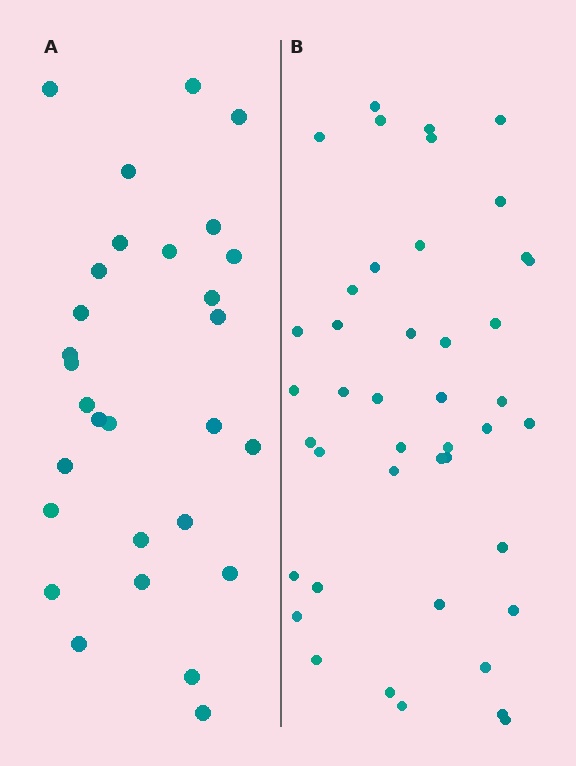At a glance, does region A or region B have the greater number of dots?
Region B (the right region) has more dots.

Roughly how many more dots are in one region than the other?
Region B has approximately 15 more dots than region A.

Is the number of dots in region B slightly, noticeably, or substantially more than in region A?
Region B has substantially more. The ratio is roughly 1.5 to 1.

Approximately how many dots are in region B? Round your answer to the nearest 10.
About 40 dots. (The exact count is 43, which rounds to 40.)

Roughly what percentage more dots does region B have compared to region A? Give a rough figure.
About 50% more.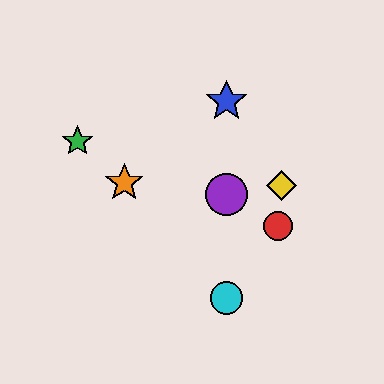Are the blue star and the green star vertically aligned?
No, the blue star is at x≈226 and the green star is at x≈78.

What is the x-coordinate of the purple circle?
The purple circle is at x≈226.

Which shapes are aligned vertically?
The blue star, the purple circle, the cyan circle are aligned vertically.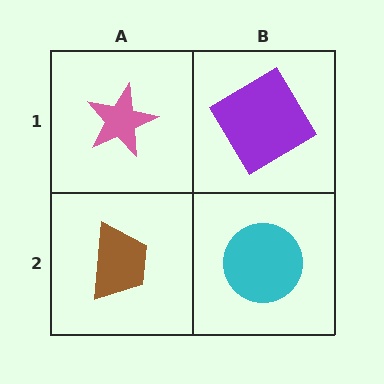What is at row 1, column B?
A purple diamond.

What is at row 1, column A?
A pink star.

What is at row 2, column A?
A brown trapezoid.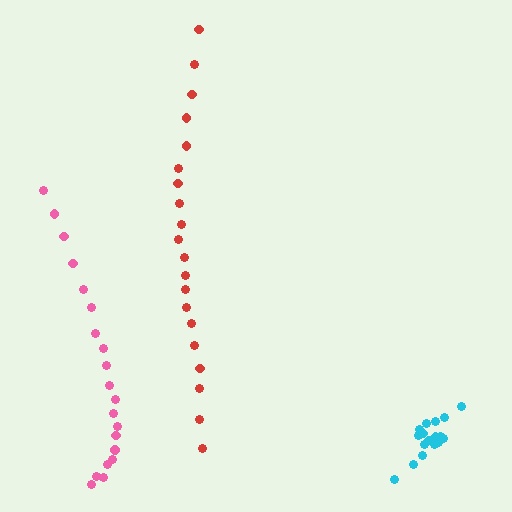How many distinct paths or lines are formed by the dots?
There are 3 distinct paths.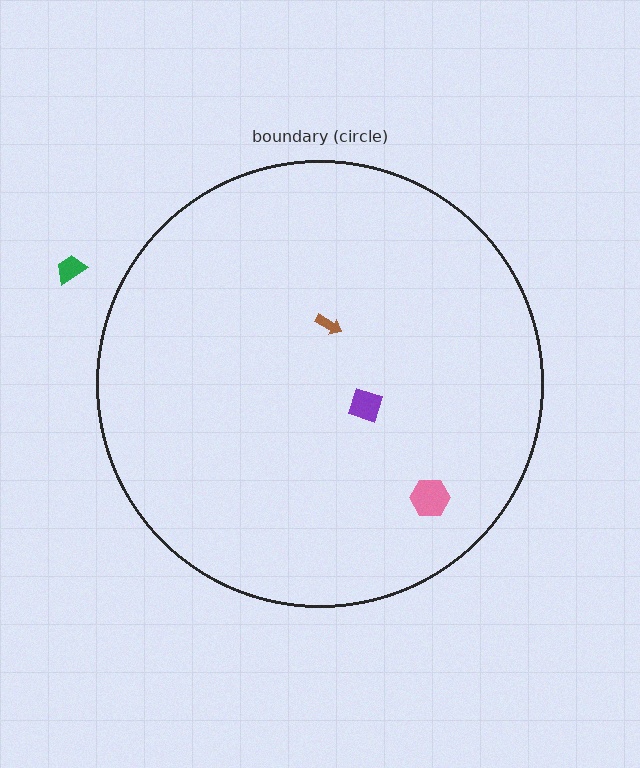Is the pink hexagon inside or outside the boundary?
Inside.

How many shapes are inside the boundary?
3 inside, 1 outside.